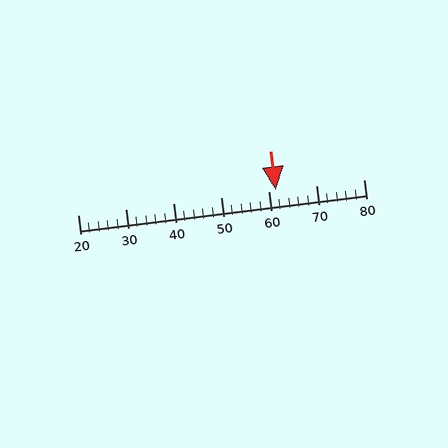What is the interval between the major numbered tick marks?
The major tick marks are spaced 10 units apart.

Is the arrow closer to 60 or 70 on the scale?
The arrow is closer to 60.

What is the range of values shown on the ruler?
The ruler shows values from 20 to 80.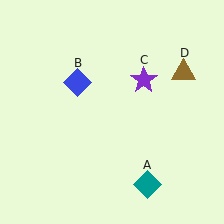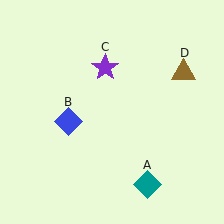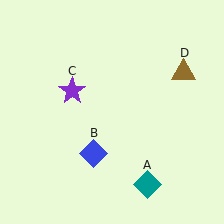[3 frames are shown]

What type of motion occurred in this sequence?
The blue diamond (object B), purple star (object C) rotated counterclockwise around the center of the scene.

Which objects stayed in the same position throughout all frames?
Teal diamond (object A) and brown triangle (object D) remained stationary.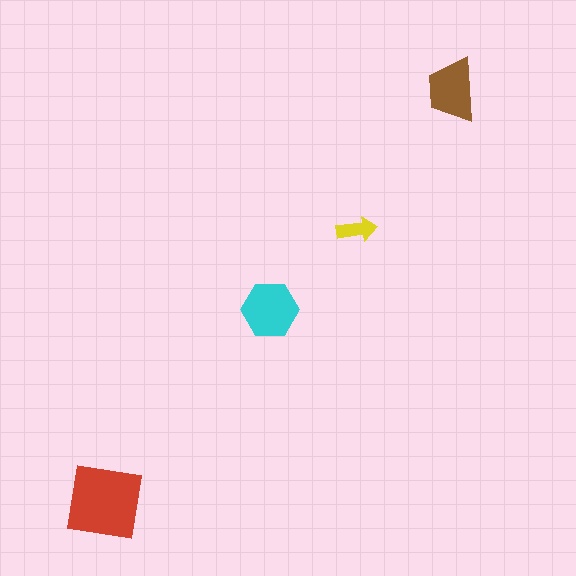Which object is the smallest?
The yellow arrow.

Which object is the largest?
The red square.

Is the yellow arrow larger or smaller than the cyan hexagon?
Smaller.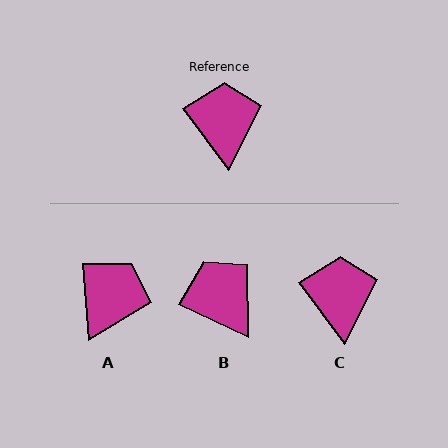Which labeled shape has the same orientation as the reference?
C.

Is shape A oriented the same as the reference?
No, it is off by about 32 degrees.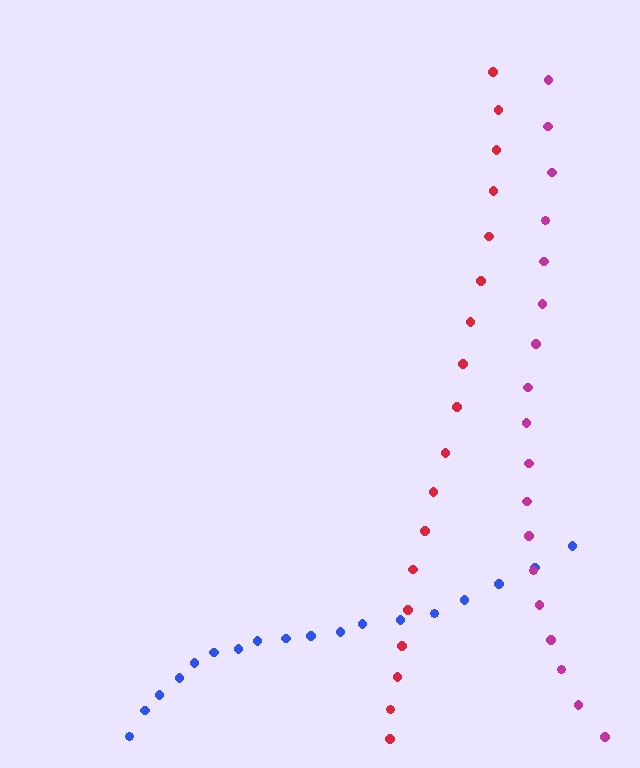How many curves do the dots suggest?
There are 3 distinct paths.